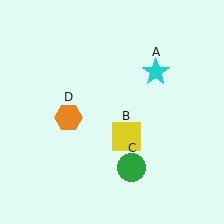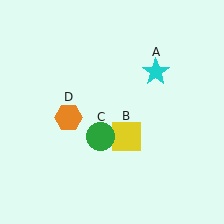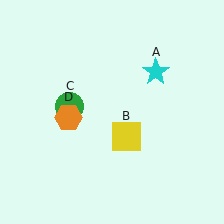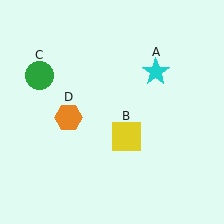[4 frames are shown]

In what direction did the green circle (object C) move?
The green circle (object C) moved up and to the left.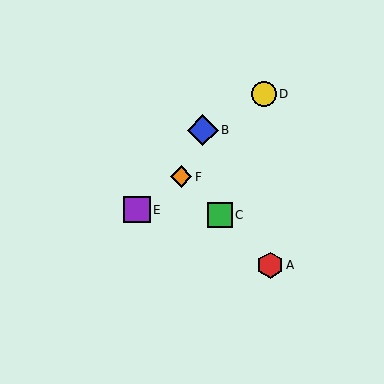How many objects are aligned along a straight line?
3 objects (A, C, F) are aligned along a straight line.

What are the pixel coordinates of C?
Object C is at (220, 215).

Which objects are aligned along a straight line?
Objects A, C, F are aligned along a straight line.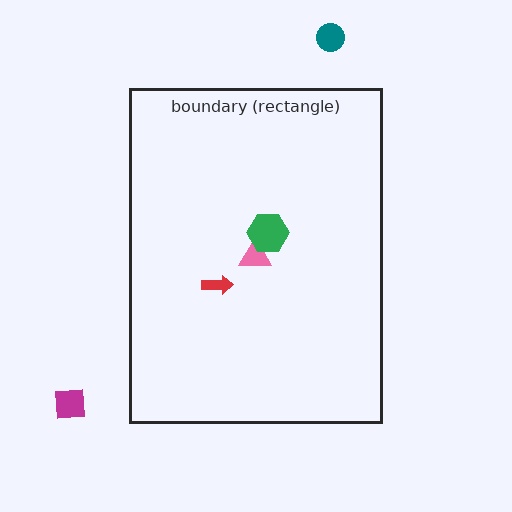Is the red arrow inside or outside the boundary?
Inside.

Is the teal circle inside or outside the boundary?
Outside.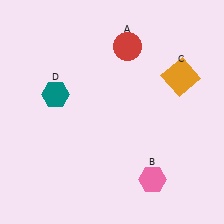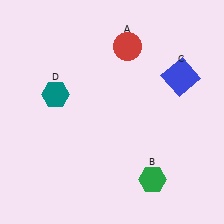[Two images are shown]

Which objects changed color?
B changed from pink to green. C changed from orange to blue.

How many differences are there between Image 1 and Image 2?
There are 2 differences between the two images.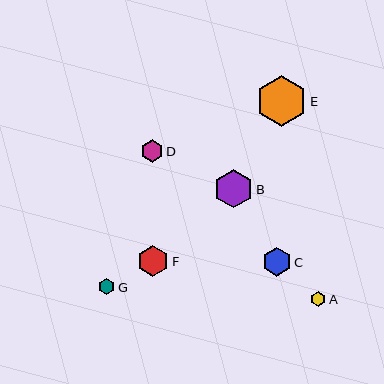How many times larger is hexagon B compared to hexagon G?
Hexagon B is approximately 2.3 times the size of hexagon G.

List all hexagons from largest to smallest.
From largest to smallest: E, B, F, C, D, G, A.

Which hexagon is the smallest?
Hexagon A is the smallest with a size of approximately 15 pixels.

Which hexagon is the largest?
Hexagon E is the largest with a size of approximately 51 pixels.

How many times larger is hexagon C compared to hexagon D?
Hexagon C is approximately 1.3 times the size of hexagon D.